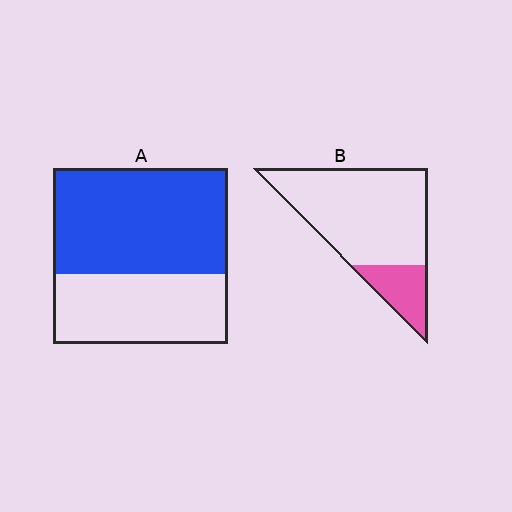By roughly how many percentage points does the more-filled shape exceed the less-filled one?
By roughly 40 percentage points (A over B).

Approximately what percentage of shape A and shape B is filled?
A is approximately 60% and B is approximately 20%.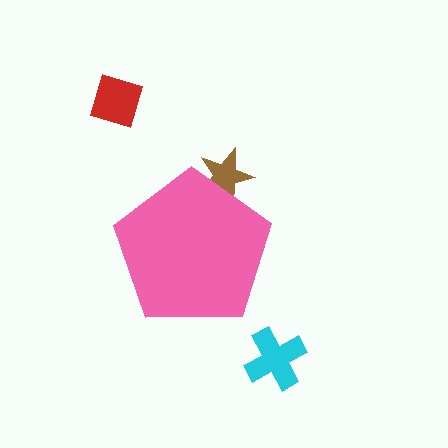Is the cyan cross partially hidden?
No, the cyan cross is fully visible.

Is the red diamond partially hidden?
No, the red diamond is fully visible.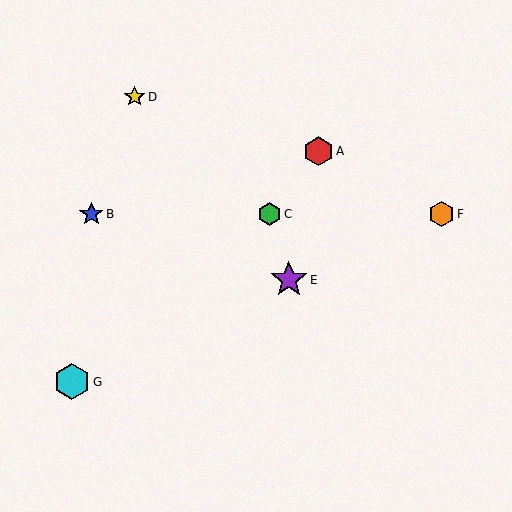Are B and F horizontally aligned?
Yes, both are at y≈214.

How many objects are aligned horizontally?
3 objects (B, C, F) are aligned horizontally.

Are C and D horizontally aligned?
No, C is at y≈214 and D is at y≈97.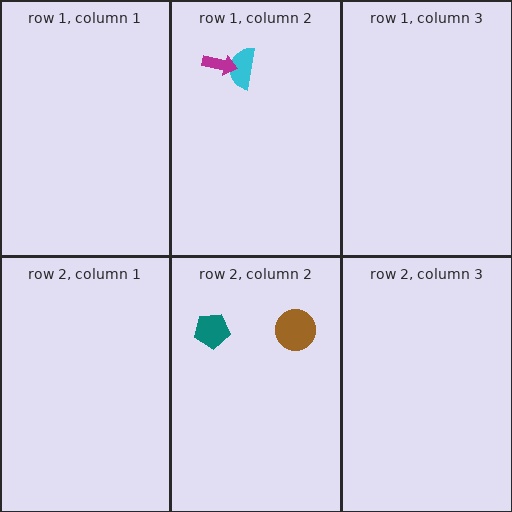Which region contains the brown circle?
The row 2, column 2 region.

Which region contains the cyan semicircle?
The row 1, column 2 region.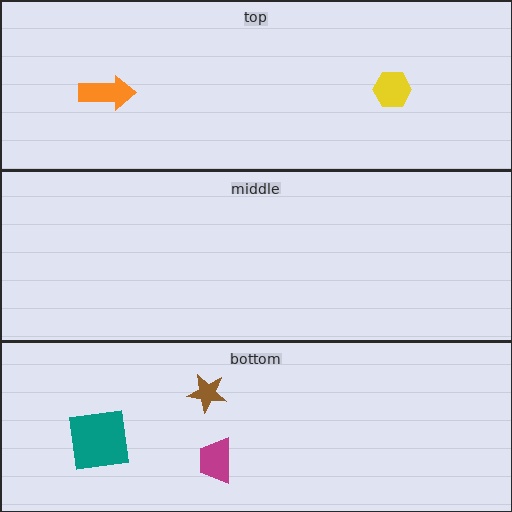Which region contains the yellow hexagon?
The top region.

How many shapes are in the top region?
2.